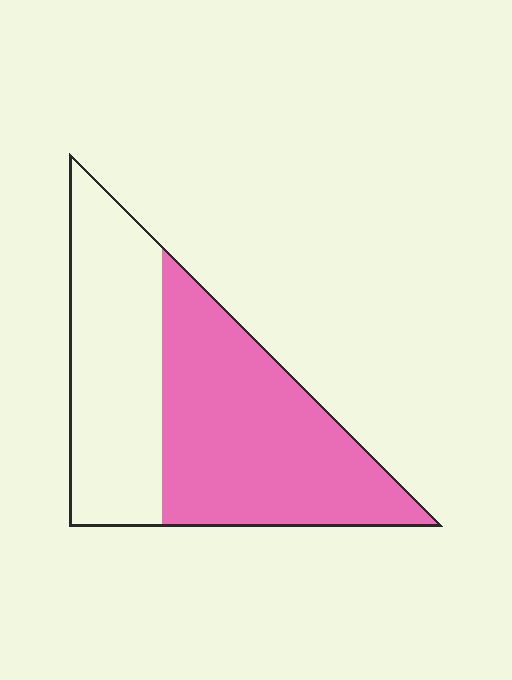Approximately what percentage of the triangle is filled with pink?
Approximately 55%.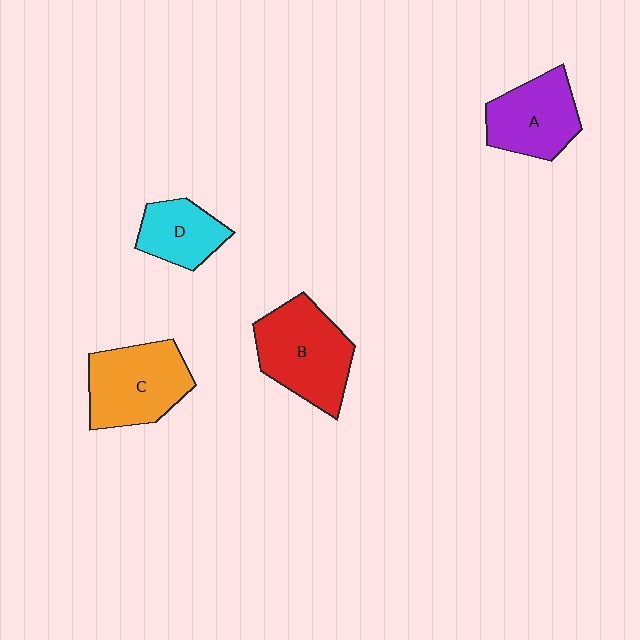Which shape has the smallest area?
Shape D (cyan).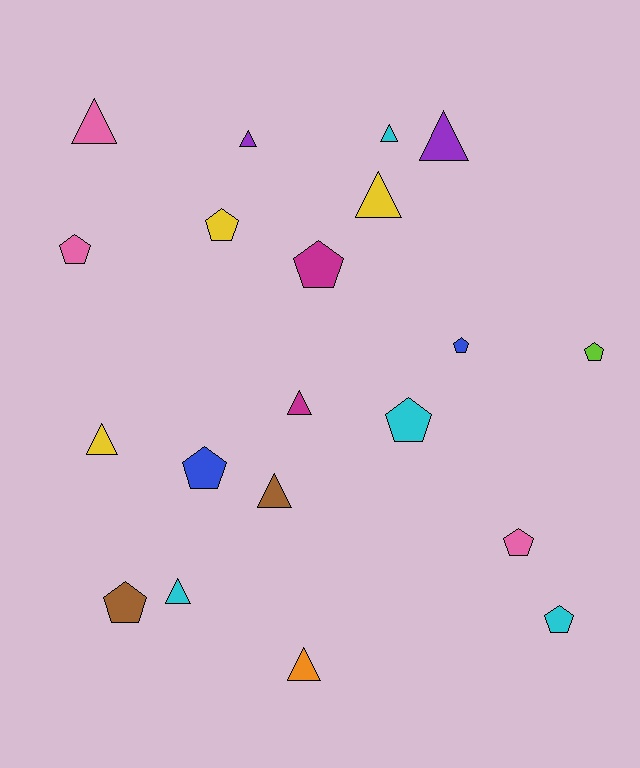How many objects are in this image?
There are 20 objects.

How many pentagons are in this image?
There are 10 pentagons.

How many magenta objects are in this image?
There are 2 magenta objects.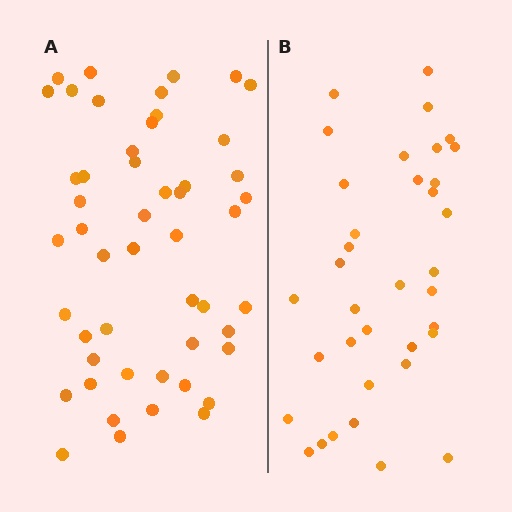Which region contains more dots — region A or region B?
Region A (the left region) has more dots.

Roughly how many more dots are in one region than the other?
Region A has approximately 15 more dots than region B.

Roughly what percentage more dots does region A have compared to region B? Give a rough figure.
About 40% more.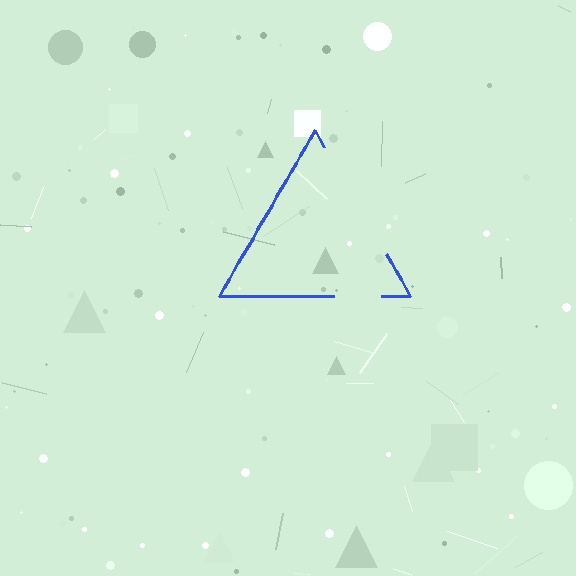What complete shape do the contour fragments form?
The contour fragments form a triangle.